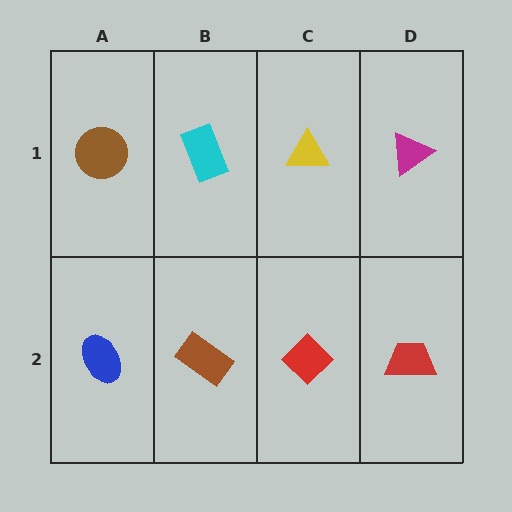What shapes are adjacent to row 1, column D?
A red trapezoid (row 2, column D), a yellow triangle (row 1, column C).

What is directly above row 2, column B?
A cyan rectangle.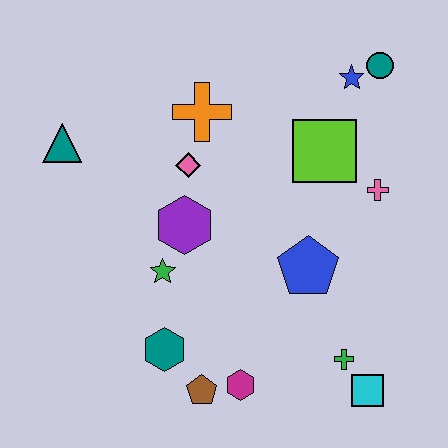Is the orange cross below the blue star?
Yes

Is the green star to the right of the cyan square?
No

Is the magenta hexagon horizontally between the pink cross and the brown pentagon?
Yes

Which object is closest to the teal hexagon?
The brown pentagon is closest to the teal hexagon.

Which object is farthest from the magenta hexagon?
The teal circle is farthest from the magenta hexagon.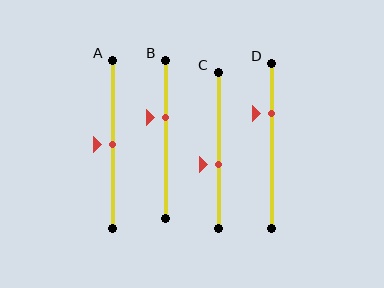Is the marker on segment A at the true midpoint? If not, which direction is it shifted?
Yes, the marker on segment A is at the true midpoint.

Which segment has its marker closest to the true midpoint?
Segment A has its marker closest to the true midpoint.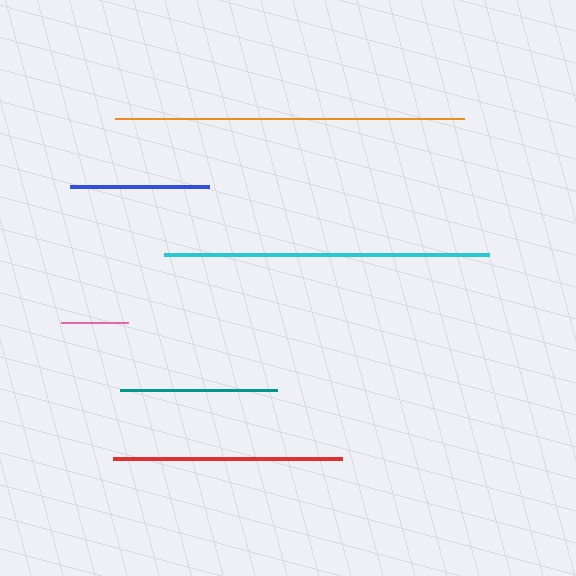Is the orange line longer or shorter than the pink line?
The orange line is longer than the pink line.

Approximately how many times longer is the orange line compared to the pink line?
The orange line is approximately 5.2 times the length of the pink line.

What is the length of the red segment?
The red segment is approximately 229 pixels long.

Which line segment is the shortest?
The pink line is the shortest at approximately 67 pixels.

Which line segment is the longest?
The orange line is the longest at approximately 349 pixels.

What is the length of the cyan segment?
The cyan segment is approximately 325 pixels long.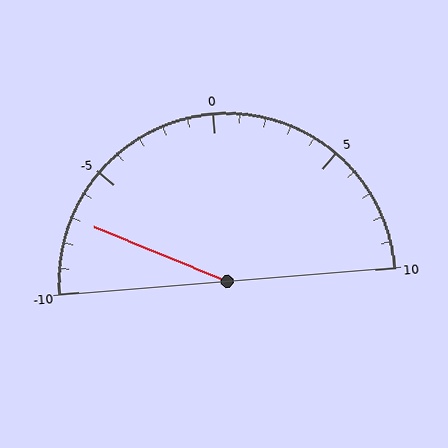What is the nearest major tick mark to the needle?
The nearest major tick mark is -5.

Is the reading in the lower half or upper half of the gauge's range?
The reading is in the lower half of the range (-10 to 10).